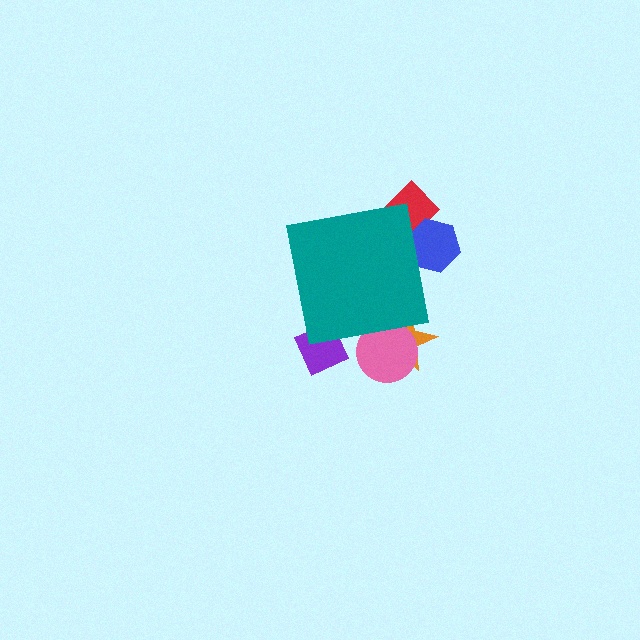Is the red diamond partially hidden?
Yes, the red diamond is partially hidden behind the teal square.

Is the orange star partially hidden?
Yes, the orange star is partially hidden behind the teal square.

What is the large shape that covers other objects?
A teal square.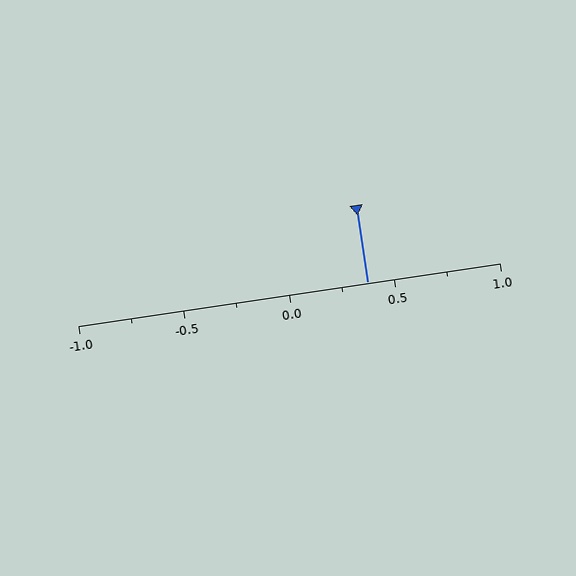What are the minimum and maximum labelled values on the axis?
The axis runs from -1.0 to 1.0.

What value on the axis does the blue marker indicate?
The marker indicates approximately 0.38.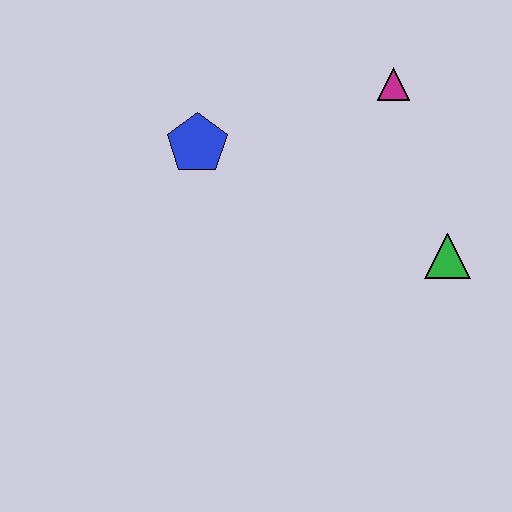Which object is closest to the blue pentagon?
The magenta triangle is closest to the blue pentagon.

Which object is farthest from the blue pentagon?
The green triangle is farthest from the blue pentagon.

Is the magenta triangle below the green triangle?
No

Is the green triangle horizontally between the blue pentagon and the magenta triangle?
No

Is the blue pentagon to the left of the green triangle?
Yes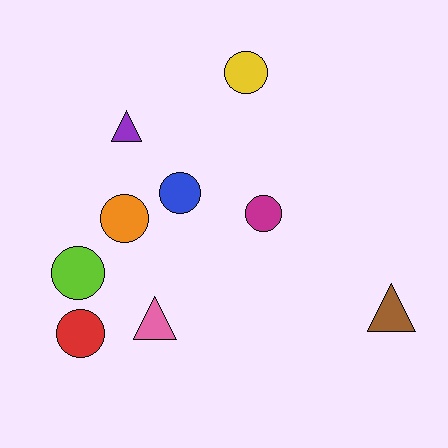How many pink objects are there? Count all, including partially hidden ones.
There is 1 pink object.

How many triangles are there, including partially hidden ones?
There are 3 triangles.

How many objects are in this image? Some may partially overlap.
There are 9 objects.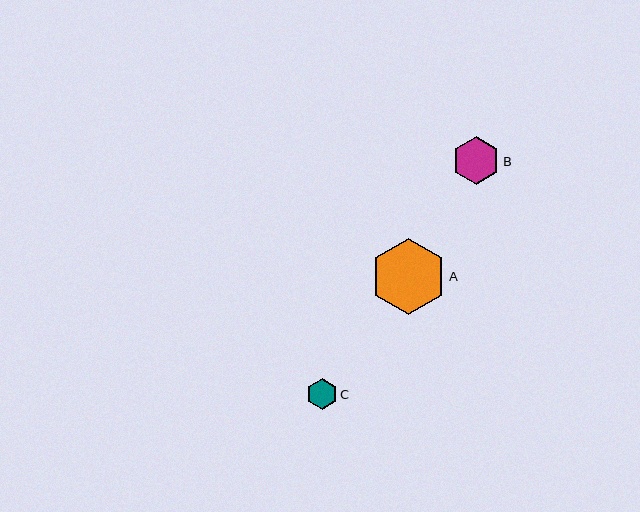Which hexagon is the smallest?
Hexagon C is the smallest with a size of approximately 31 pixels.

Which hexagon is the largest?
Hexagon A is the largest with a size of approximately 76 pixels.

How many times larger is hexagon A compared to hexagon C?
Hexagon A is approximately 2.5 times the size of hexagon C.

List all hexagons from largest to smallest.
From largest to smallest: A, B, C.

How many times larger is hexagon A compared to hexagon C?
Hexagon A is approximately 2.5 times the size of hexagon C.